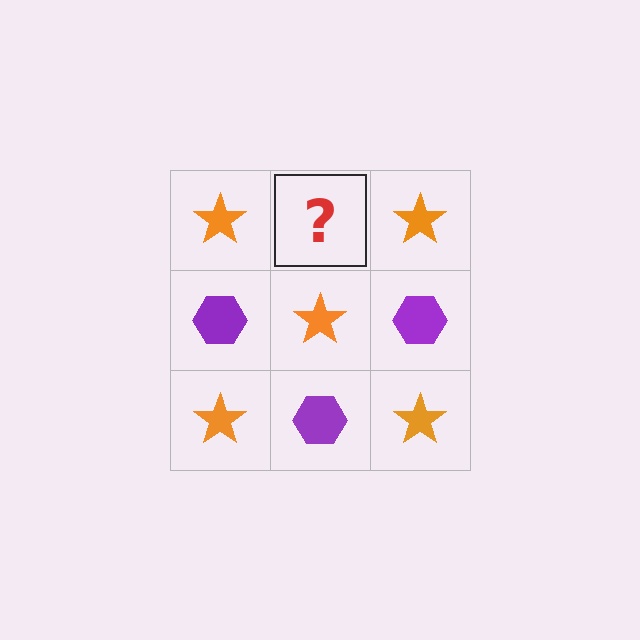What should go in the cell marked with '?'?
The missing cell should contain a purple hexagon.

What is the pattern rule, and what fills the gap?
The rule is that it alternates orange star and purple hexagon in a checkerboard pattern. The gap should be filled with a purple hexagon.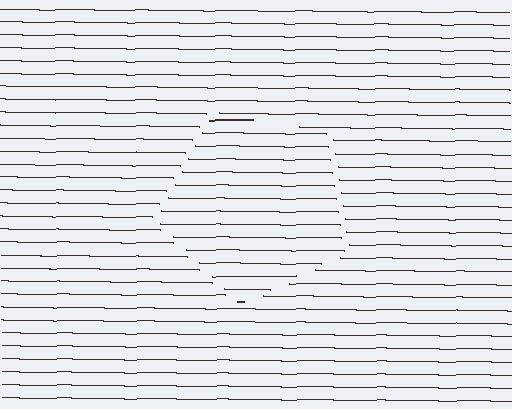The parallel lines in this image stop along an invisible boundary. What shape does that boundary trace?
An illusory pentagon. The interior of the shape contains the same grating, shifted by half a period — the contour is defined by the phase discontinuity where line-ends from the inner and outer gratings abut.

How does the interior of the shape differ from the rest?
The interior of the shape contains the same grating, shifted by half a period — the contour is defined by the phase discontinuity where line-ends from the inner and outer gratings abut.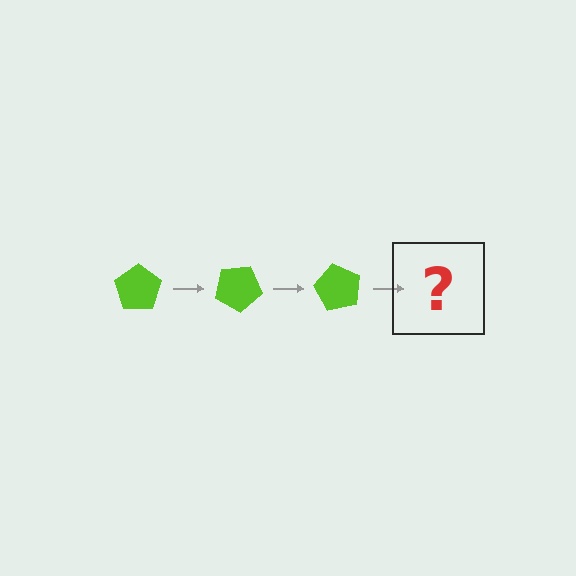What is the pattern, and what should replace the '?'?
The pattern is that the pentagon rotates 30 degrees each step. The '?' should be a lime pentagon rotated 90 degrees.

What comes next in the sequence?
The next element should be a lime pentagon rotated 90 degrees.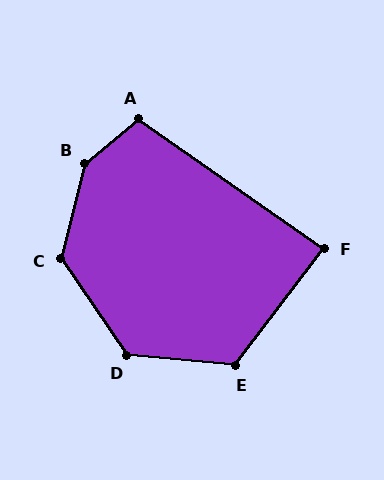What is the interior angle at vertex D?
Approximately 130 degrees (obtuse).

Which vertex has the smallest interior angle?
F, at approximately 88 degrees.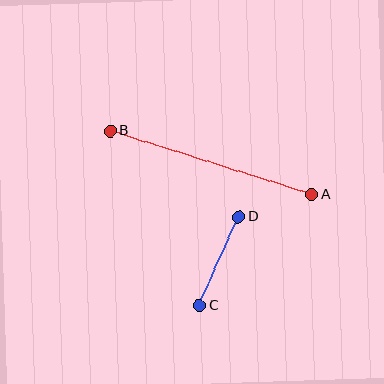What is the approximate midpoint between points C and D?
The midpoint is at approximately (219, 261) pixels.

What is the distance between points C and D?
The distance is approximately 97 pixels.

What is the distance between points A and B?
The distance is approximately 211 pixels.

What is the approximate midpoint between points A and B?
The midpoint is at approximately (211, 163) pixels.